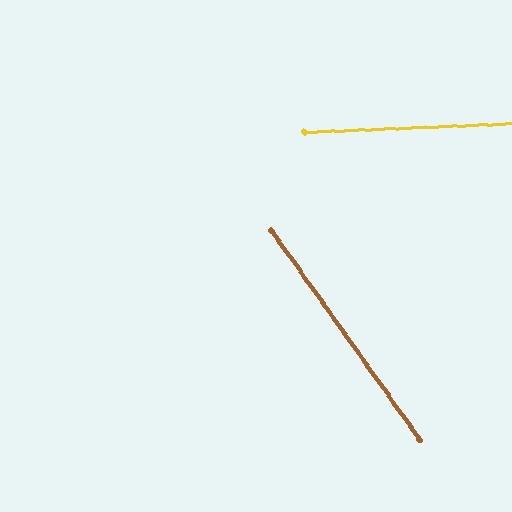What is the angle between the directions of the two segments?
Approximately 57 degrees.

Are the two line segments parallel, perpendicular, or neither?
Neither parallel nor perpendicular — they differ by about 57°.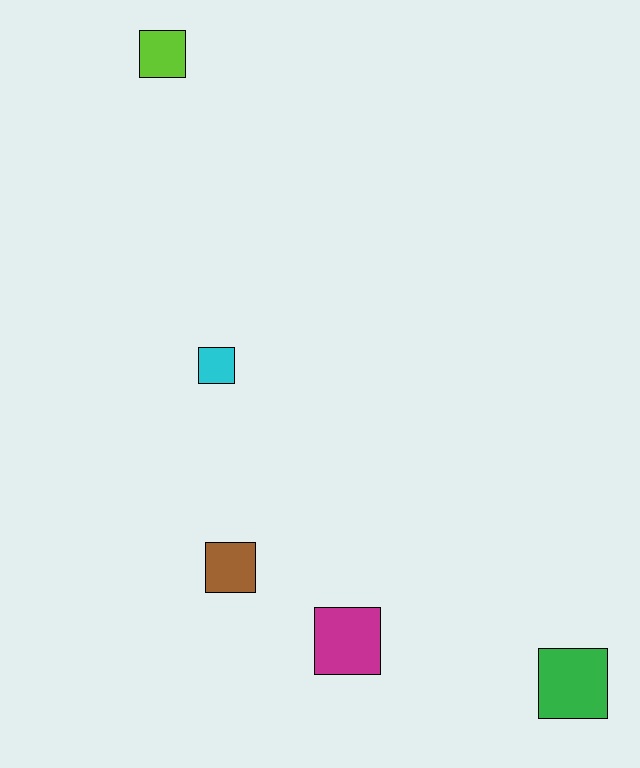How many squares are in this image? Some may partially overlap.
There are 5 squares.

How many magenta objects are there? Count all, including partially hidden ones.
There is 1 magenta object.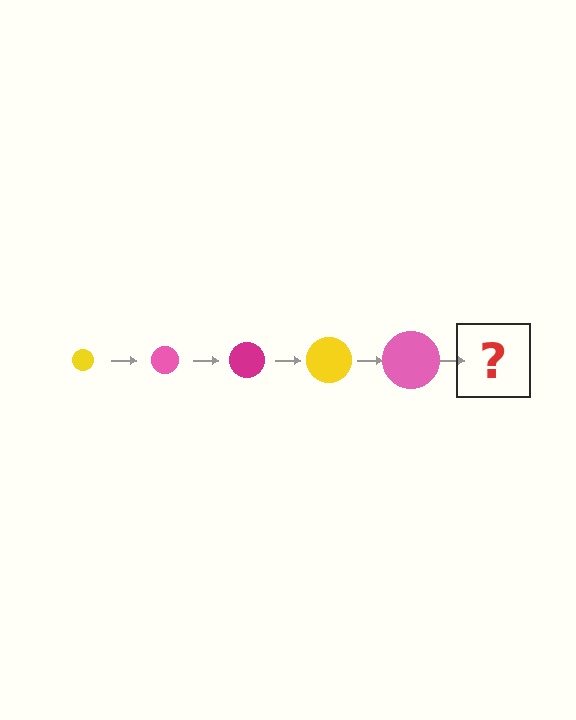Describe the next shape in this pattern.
It should be a magenta circle, larger than the previous one.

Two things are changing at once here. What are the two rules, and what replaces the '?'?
The two rules are that the circle grows larger each step and the color cycles through yellow, pink, and magenta. The '?' should be a magenta circle, larger than the previous one.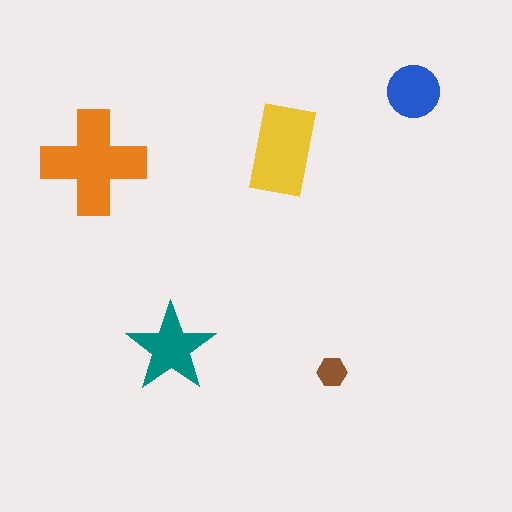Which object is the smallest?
The brown hexagon.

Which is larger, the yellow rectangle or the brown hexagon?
The yellow rectangle.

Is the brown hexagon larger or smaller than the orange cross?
Smaller.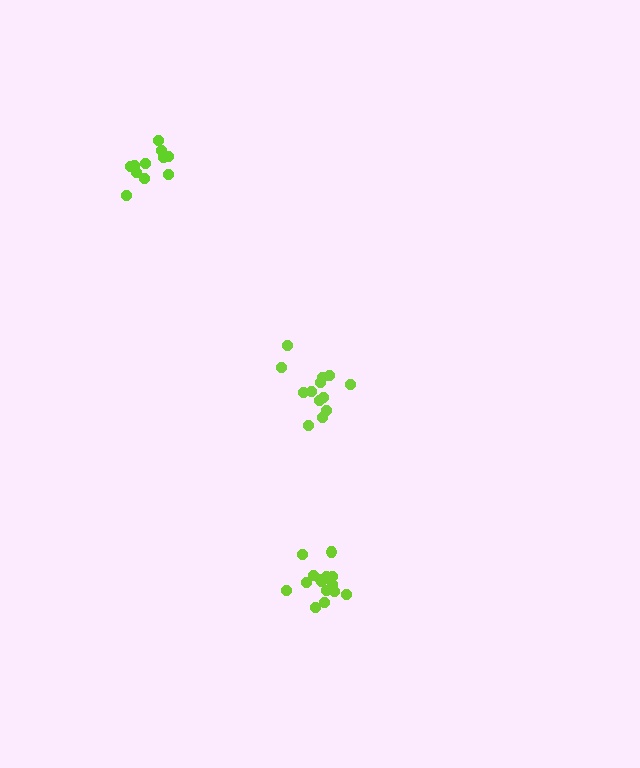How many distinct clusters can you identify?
There are 3 distinct clusters.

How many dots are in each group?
Group 1: 15 dots, Group 2: 13 dots, Group 3: 11 dots (39 total).